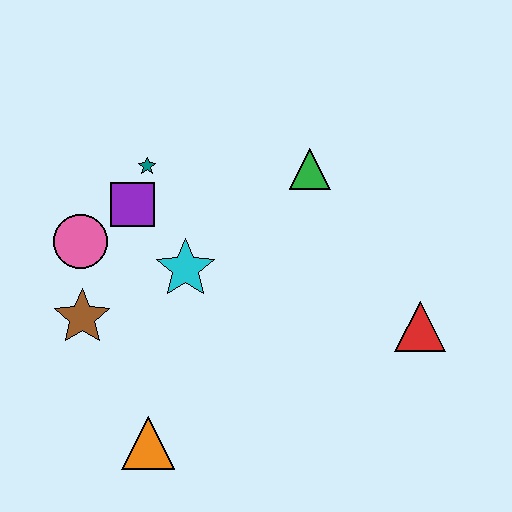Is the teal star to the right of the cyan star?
No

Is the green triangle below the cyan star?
No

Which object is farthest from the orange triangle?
The green triangle is farthest from the orange triangle.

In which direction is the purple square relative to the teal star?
The purple square is below the teal star.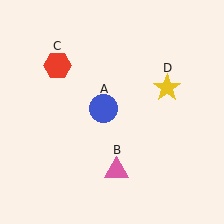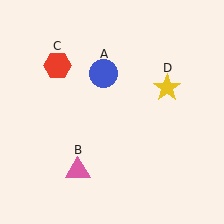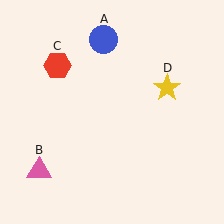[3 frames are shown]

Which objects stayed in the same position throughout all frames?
Red hexagon (object C) and yellow star (object D) remained stationary.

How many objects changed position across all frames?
2 objects changed position: blue circle (object A), pink triangle (object B).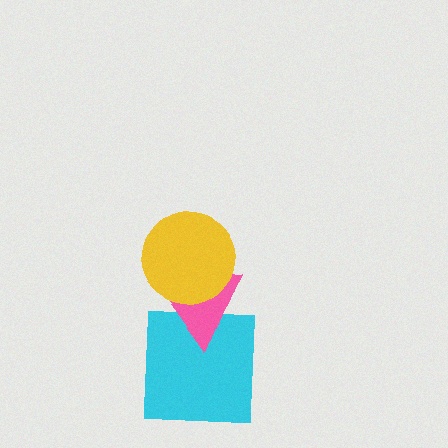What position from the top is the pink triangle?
The pink triangle is 2nd from the top.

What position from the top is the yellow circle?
The yellow circle is 1st from the top.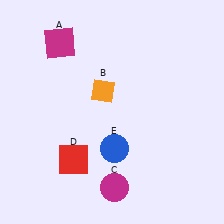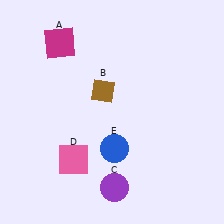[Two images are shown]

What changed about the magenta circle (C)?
In Image 1, C is magenta. In Image 2, it changed to purple.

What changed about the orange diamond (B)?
In Image 1, B is orange. In Image 2, it changed to brown.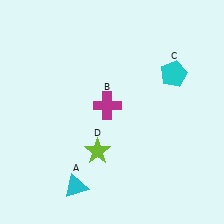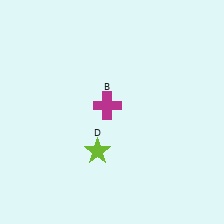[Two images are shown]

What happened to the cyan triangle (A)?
The cyan triangle (A) was removed in Image 2. It was in the bottom-left area of Image 1.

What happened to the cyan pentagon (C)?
The cyan pentagon (C) was removed in Image 2. It was in the top-right area of Image 1.